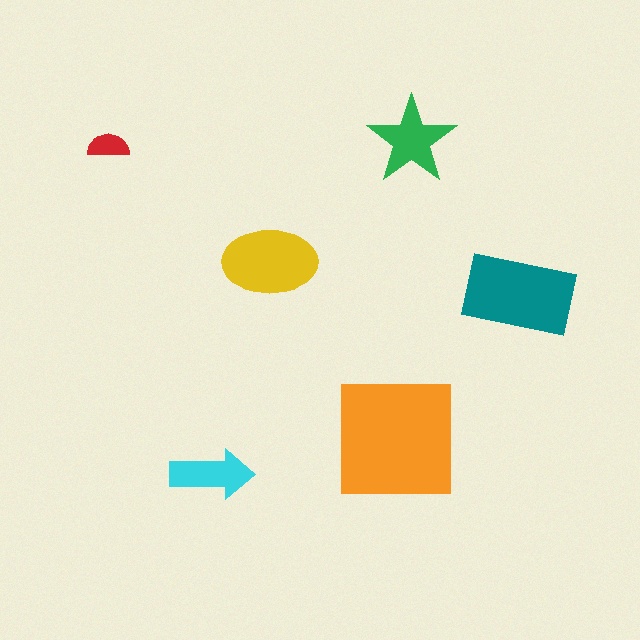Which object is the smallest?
The red semicircle.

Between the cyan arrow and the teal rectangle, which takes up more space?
The teal rectangle.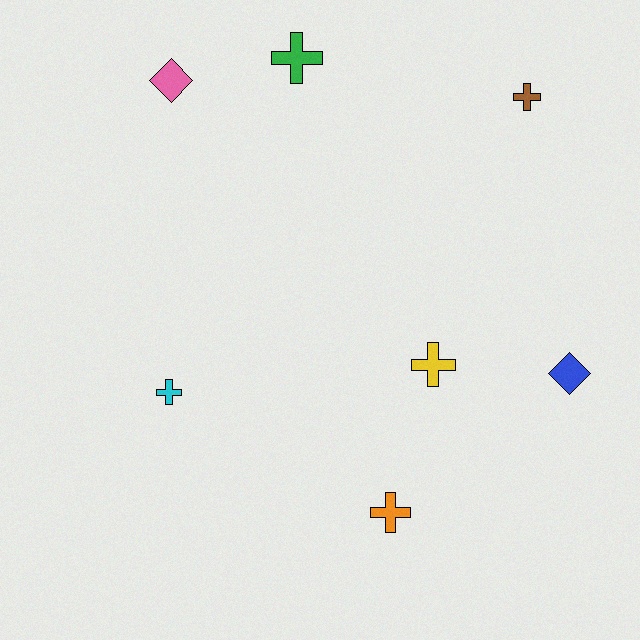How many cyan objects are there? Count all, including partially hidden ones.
There is 1 cyan object.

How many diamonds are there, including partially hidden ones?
There are 2 diamonds.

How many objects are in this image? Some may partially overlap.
There are 7 objects.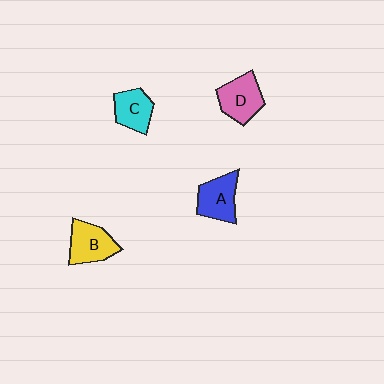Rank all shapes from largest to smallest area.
From largest to smallest: B (yellow), D (pink), A (blue), C (cyan).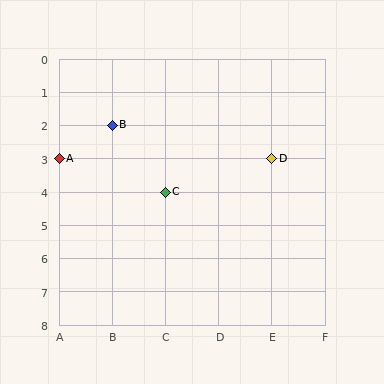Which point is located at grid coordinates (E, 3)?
Point D is at (E, 3).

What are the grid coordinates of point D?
Point D is at grid coordinates (E, 3).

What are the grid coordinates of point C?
Point C is at grid coordinates (C, 4).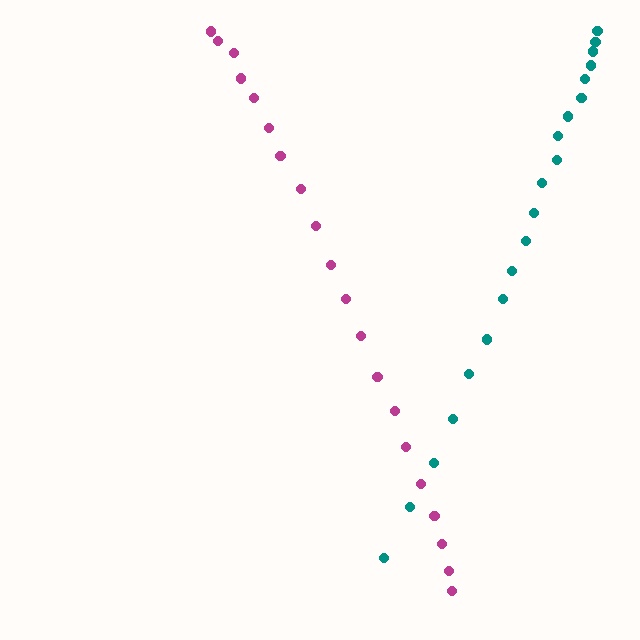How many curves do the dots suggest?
There are 2 distinct paths.